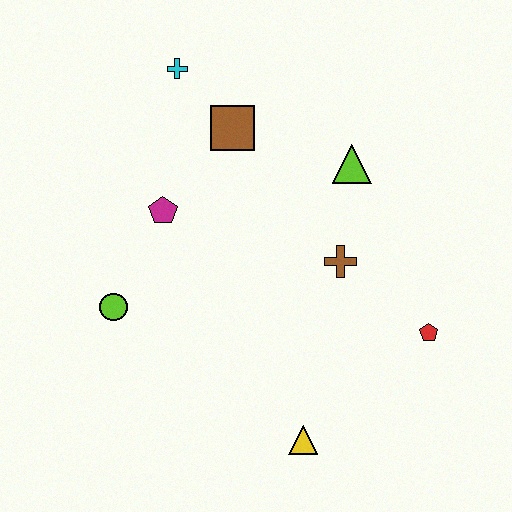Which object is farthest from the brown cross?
The cyan cross is farthest from the brown cross.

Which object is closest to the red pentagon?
The brown cross is closest to the red pentagon.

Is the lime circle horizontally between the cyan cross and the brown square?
No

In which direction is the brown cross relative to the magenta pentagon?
The brown cross is to the right of the magenta pentagon.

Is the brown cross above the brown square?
No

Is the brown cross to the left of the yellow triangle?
No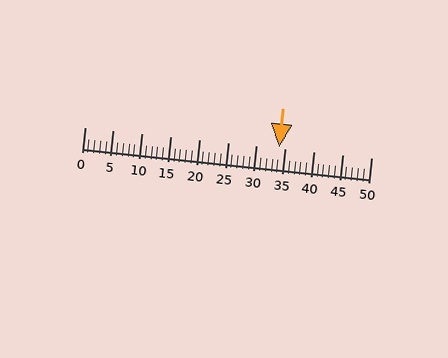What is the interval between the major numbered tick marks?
The major tick marks are spaced 5 units apart.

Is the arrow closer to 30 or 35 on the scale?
The arrow is closer to 35.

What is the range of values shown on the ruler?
The ruler shows values from 0 to 50.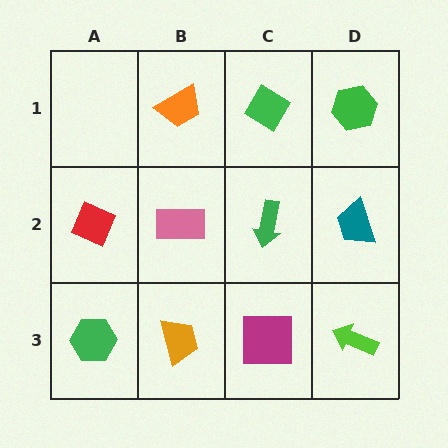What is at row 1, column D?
A green hexagon.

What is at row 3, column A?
A green hexagon.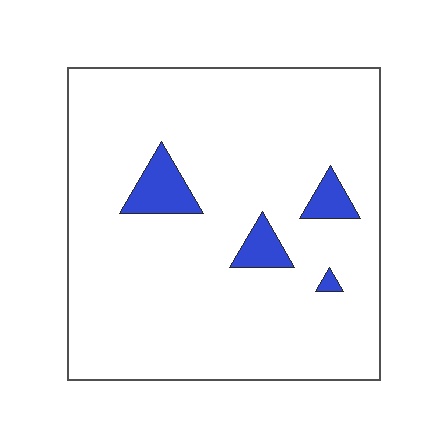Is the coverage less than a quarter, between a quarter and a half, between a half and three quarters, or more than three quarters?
Less than a quarter.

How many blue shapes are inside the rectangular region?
4.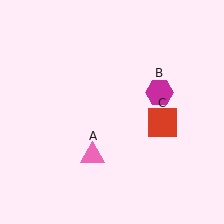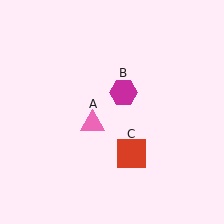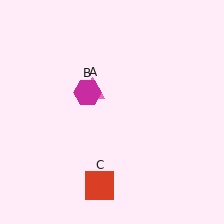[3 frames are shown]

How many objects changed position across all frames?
3 objects changed position: pink triangle (object A), magenta hexagon (object B), red square (object C).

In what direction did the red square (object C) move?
The red square (object C) moved down and to the left.